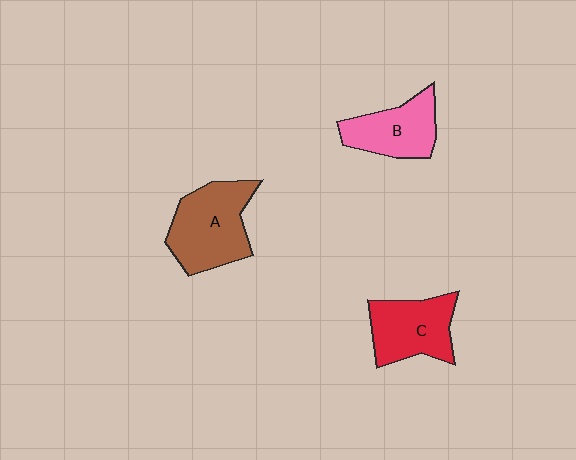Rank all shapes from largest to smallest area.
From largest to smallest: A (brown), C (red), B (pink).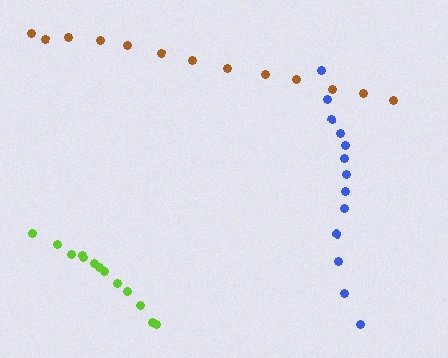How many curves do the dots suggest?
There are 3 distinct paths.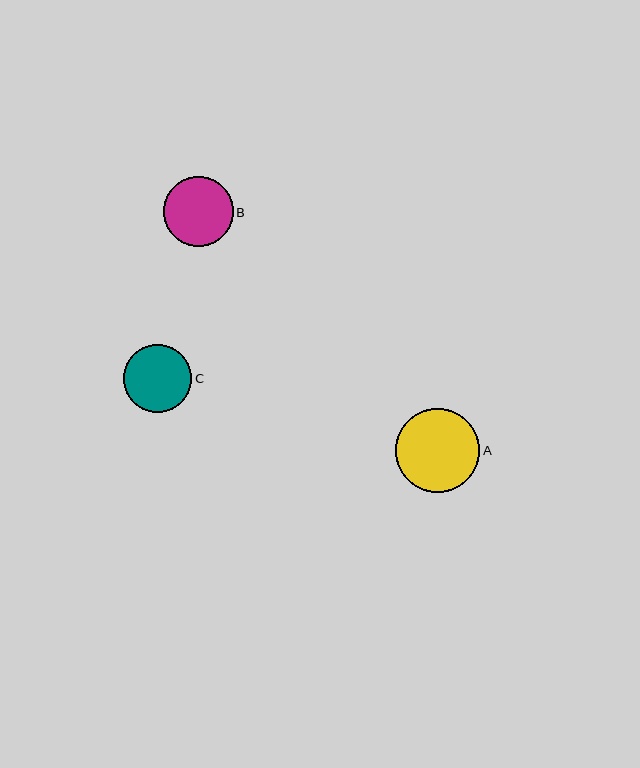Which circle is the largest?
Circle A is the largest with a size of approximately 84 pixels.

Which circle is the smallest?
Circle C is the smallest with a size of approximately 68 pixels.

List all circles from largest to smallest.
From largest to smallest: A, B, C.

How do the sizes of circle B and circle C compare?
Circle B and circle C are approximately the same size.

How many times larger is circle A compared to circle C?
Circle A is approximately 1.2 times the size of circle C.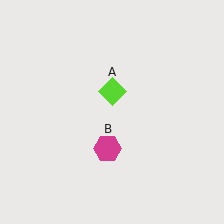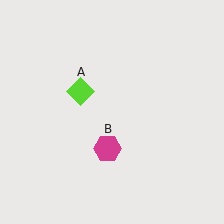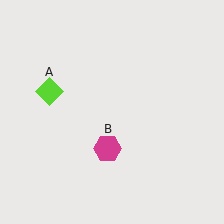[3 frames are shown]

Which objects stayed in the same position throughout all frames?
Magenta hexagon (object B) remained stationary.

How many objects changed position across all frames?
1 object changed position: lime diamond (object A).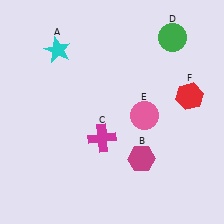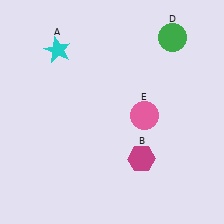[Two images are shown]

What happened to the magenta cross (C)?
The magenta cross (C) was removed in Image 2. It was in the bottom-left area of Image 1.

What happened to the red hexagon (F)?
The red hexagon (F) was removed in Image 2. It was in the top-right area of Image 1.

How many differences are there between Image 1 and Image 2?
There are 2 differences between the two images.